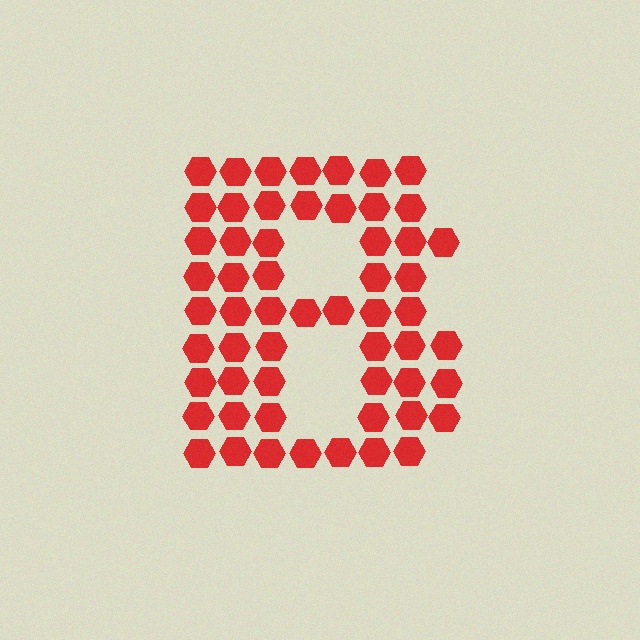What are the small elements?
The small elements are hexagons.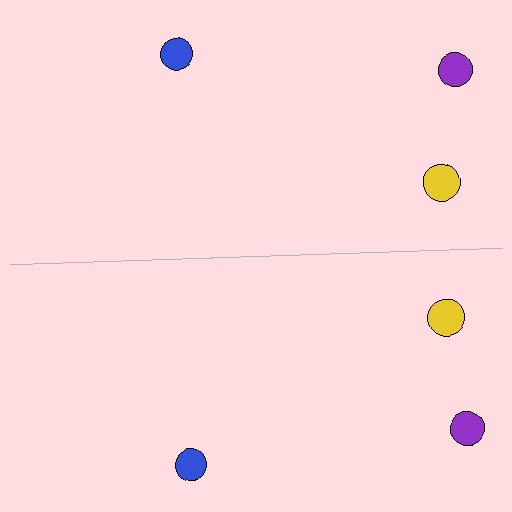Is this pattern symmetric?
Yes, this pattern has bilateral (reflection) symmetry.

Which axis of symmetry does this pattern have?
The pattern has a horizontal axis of symmetry running through the center of the image.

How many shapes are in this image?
There are 6 shapes in this image.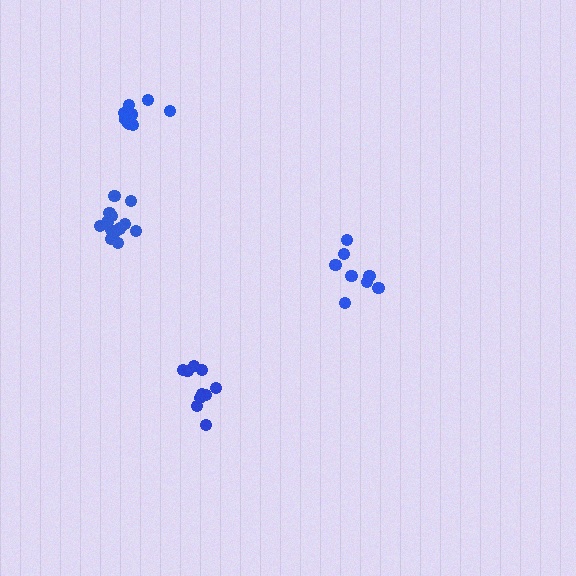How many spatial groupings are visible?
There are 4 spatial groupings.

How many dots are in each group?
Group 1: 8 dots, Group 2: 13 dots, Group 3: 11 dots, Group 4: 9 dots (41 total).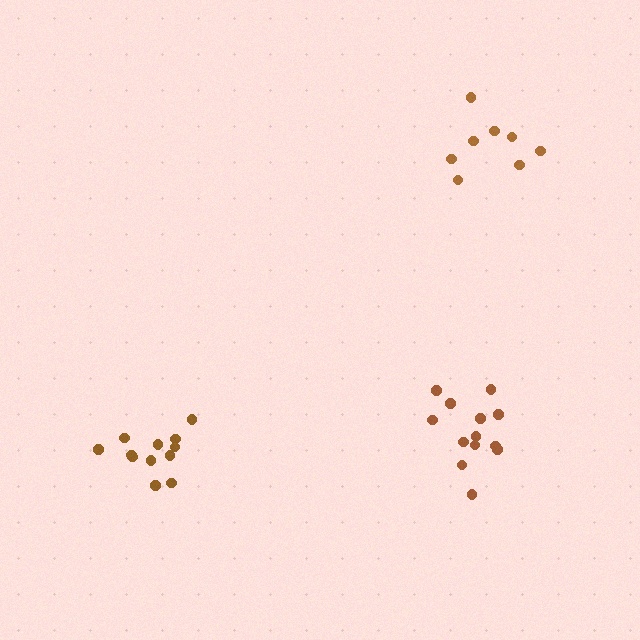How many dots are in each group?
Group 1: 13 dots, Group 2: 13 dots, Group 3: 8 dots (34 total).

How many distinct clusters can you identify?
There are 3 distinct clusters.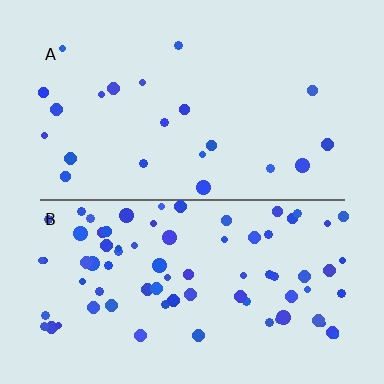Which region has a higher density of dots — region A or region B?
B (the bottom).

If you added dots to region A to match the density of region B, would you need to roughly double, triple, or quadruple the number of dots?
Approximately quadruple.